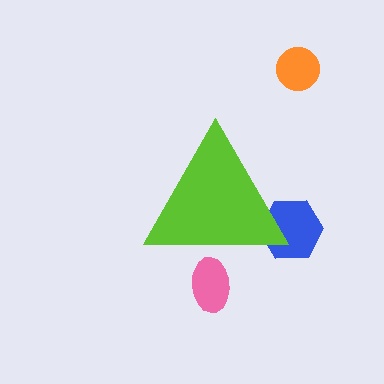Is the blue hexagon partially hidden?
Yes, the blue hexagon is partially hidden behind the lime triangle.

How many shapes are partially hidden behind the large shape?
2 shapes are partially hidden.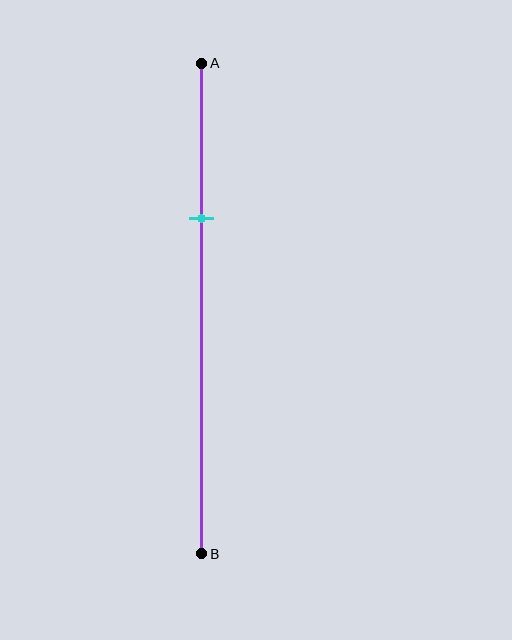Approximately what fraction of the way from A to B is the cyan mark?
The cyan mark is approximately 30% of the way from A to B.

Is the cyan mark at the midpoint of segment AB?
No, the mark is at about 30% from A, not at the 50% midpoint.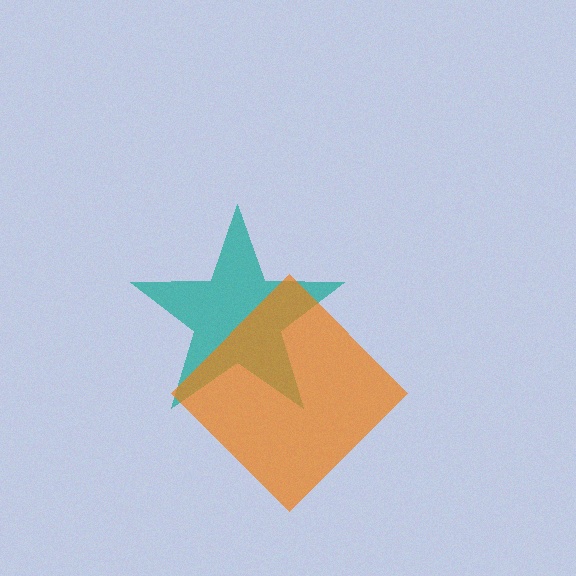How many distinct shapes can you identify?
There are 2 distinct shapes: a teal star, an orange diamond.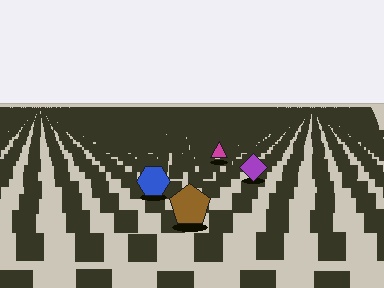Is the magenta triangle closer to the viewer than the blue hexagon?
No. The blue hexagon is closer — you can tell from the texture gradient: the ground texture is coarser near it.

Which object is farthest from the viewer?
The magenta triangle is farthest from the viewer. It appears smaller and the ground texture around it is denser.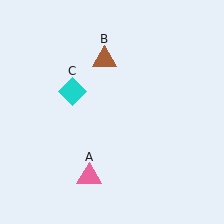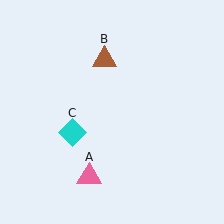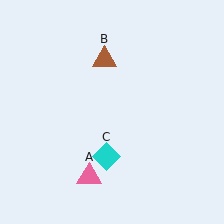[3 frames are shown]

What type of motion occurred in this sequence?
The cyan diamond (object C) rotated counterclockwise around the center of the scene.